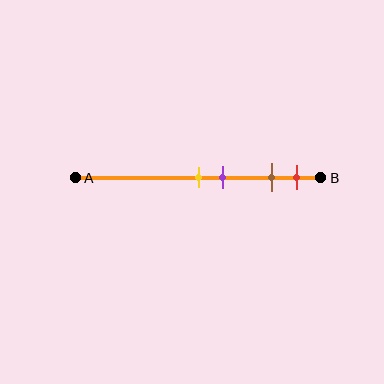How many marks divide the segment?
There are 4 marks dividing the segment.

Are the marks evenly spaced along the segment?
No, the marks are not evenly spaced.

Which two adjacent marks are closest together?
The yellow and purple marks are the closest adjacent pair.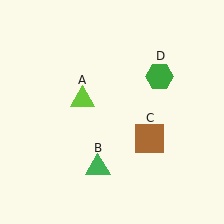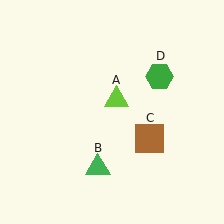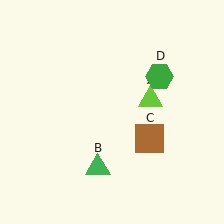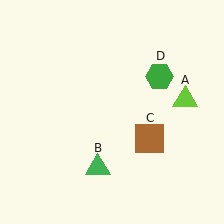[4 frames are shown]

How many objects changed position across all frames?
1 object changed position: lime triangle (object A).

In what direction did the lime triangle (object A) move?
The lime triangle (object A) moved right.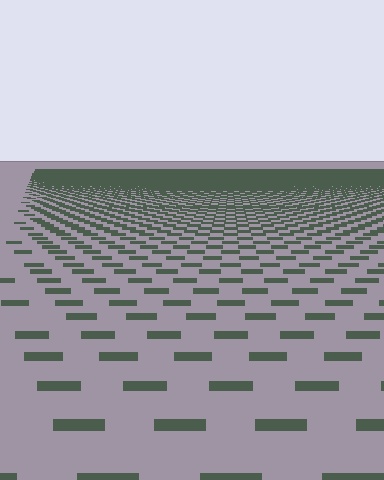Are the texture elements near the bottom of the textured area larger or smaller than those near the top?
Larger. Near the bottom, elements are closer to the viewer and appear at a bigger on-screen size.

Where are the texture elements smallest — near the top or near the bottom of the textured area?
Near the top.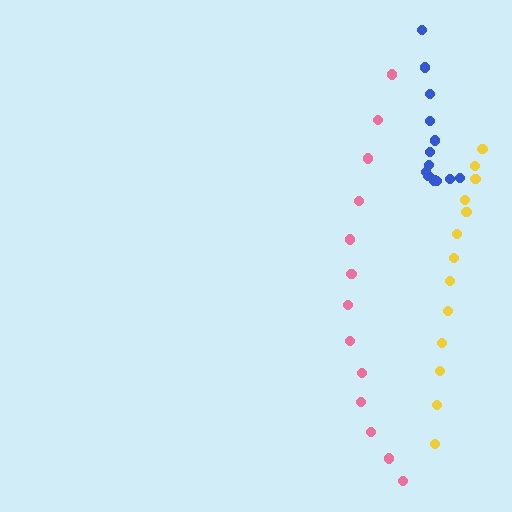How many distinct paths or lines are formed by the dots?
There are 3 distinct paths.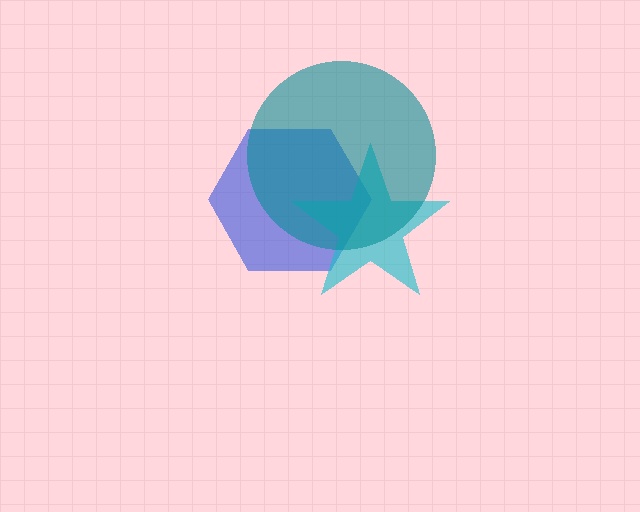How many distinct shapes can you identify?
There are 3 distinct shapes: a blue hexagon, a cyan star, a teal circle.